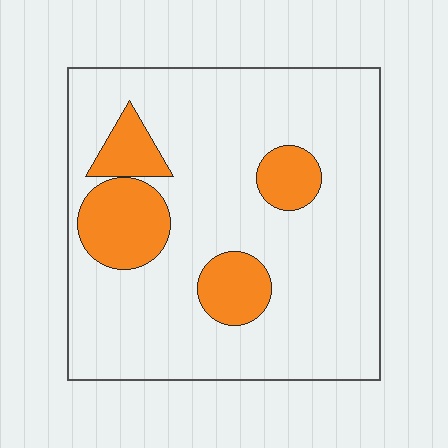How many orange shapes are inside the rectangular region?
4.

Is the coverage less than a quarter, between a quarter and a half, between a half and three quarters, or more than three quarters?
Less than a quarter.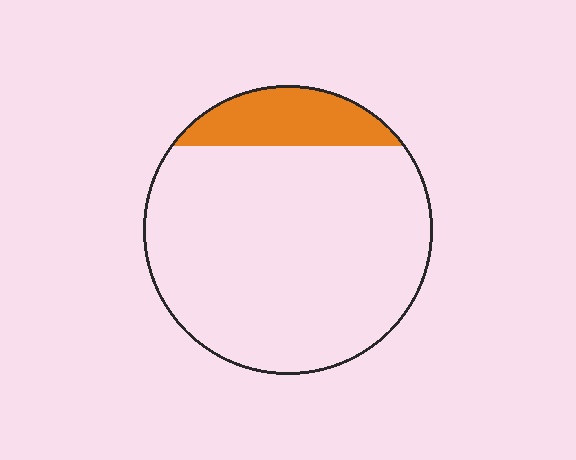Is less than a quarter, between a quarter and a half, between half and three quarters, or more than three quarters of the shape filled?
Less than a quarter.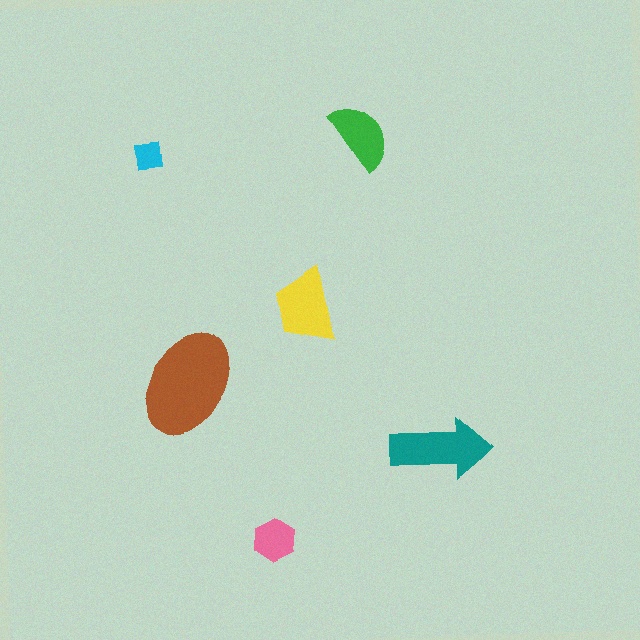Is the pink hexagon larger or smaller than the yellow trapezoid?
Smaller.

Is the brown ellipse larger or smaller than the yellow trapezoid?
Larger.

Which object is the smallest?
The cyan square.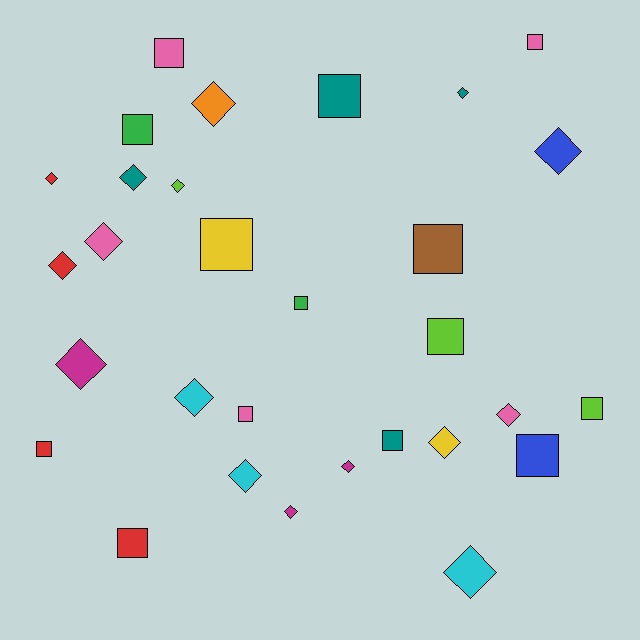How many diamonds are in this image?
There are 16 diamonds.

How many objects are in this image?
There are 30 objects.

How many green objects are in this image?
There are 2 green objects.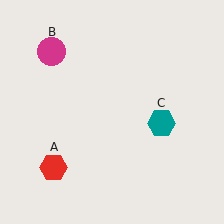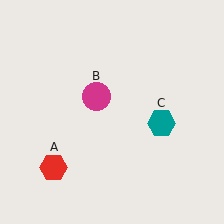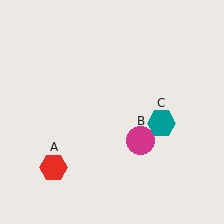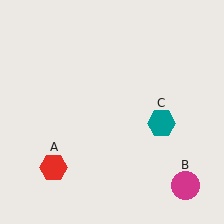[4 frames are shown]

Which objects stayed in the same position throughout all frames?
Red hexagon (object A) and teal hexagon (object C) remained stationary.